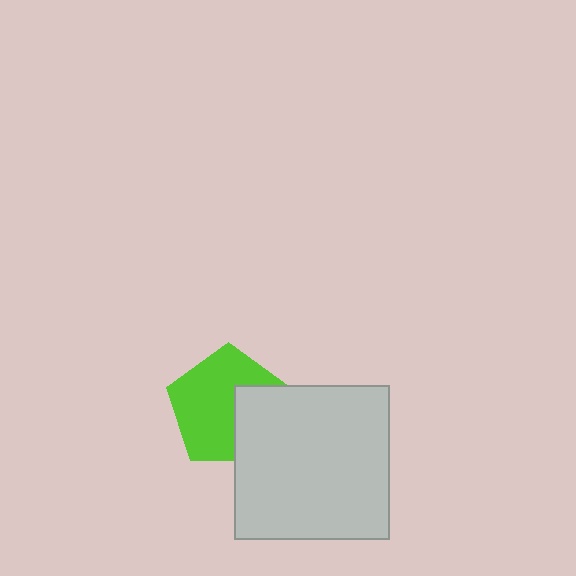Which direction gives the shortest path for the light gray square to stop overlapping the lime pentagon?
Moving right gives the shortest separation.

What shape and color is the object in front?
The object in front is a light gray square.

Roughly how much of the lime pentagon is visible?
Most of it is visible (roughly 66%).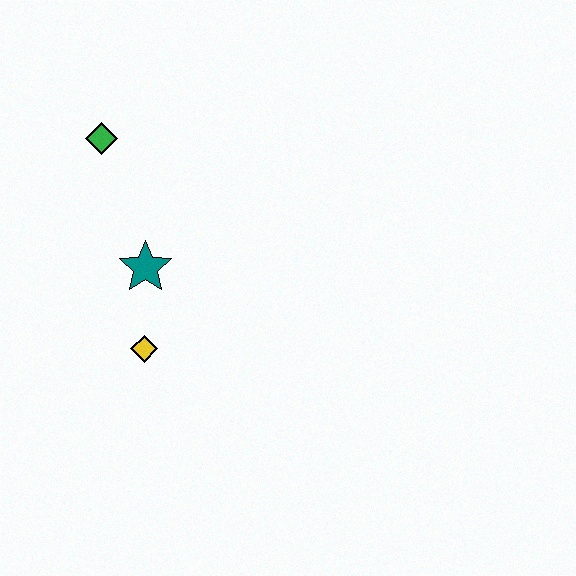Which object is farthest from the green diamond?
The yellow diamond is farthest from the green diamond.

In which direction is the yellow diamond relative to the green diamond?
The yellow diamond is below the green diamond.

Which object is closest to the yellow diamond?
The teal star is closest to the yellow diamond.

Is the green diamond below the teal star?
No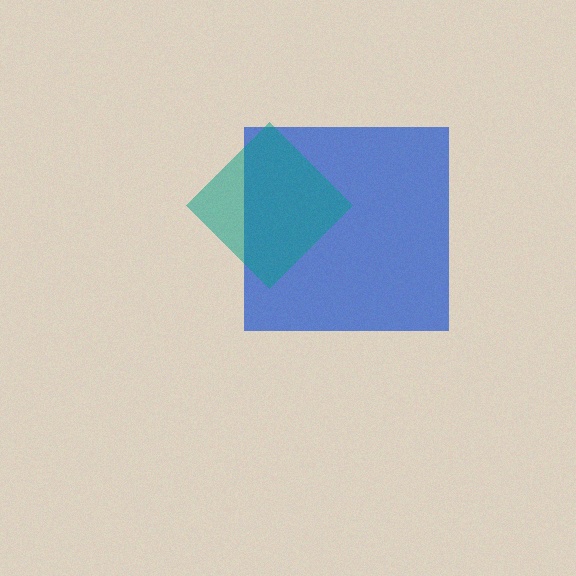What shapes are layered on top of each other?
The layered shapes are: a blue square, a teal diamond.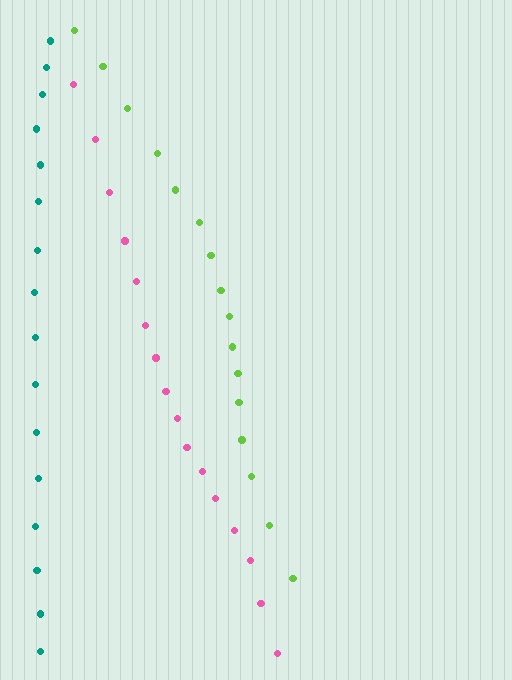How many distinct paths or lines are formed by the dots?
There are 3 distinct paths.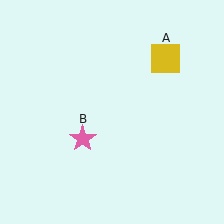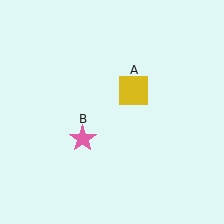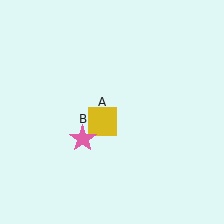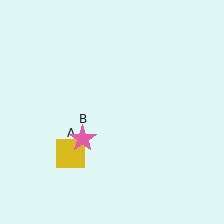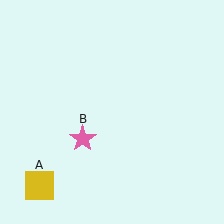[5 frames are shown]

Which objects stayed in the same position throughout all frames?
Pink star (object B) remained stationary.